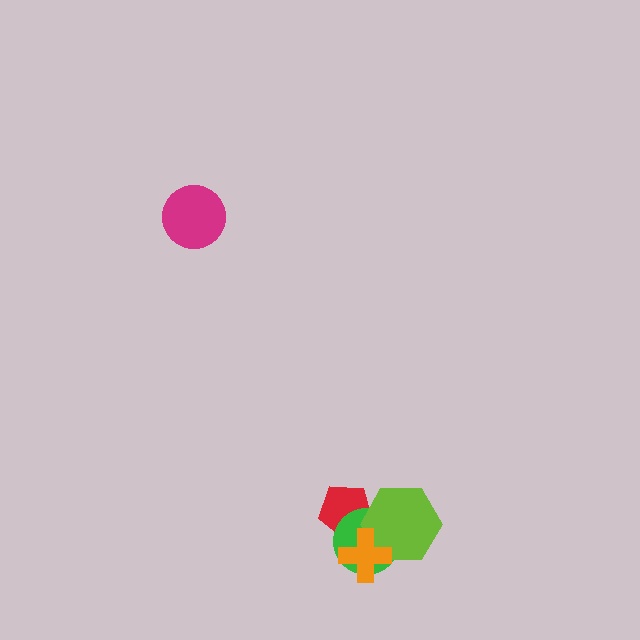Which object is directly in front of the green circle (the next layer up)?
The lime hexagon is directly in front of the green circle.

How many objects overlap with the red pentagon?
3 objects overlap with the red pentagon.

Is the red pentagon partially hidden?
Yes, it is partially covered by another shape.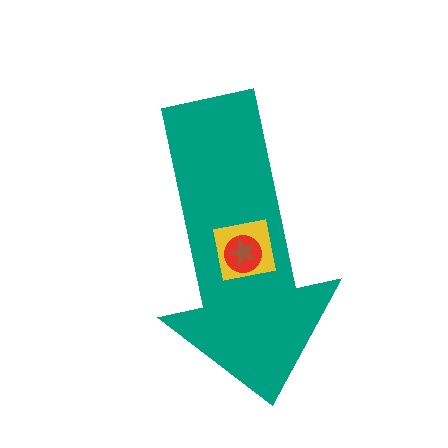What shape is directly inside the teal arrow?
The yellow square.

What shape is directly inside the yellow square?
The red circle.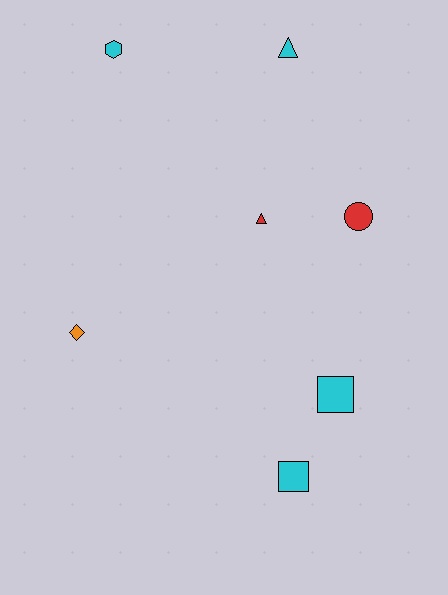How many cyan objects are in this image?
There are 4 cyan objects.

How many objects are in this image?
There are 7 objects.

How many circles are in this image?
There is 1 circle.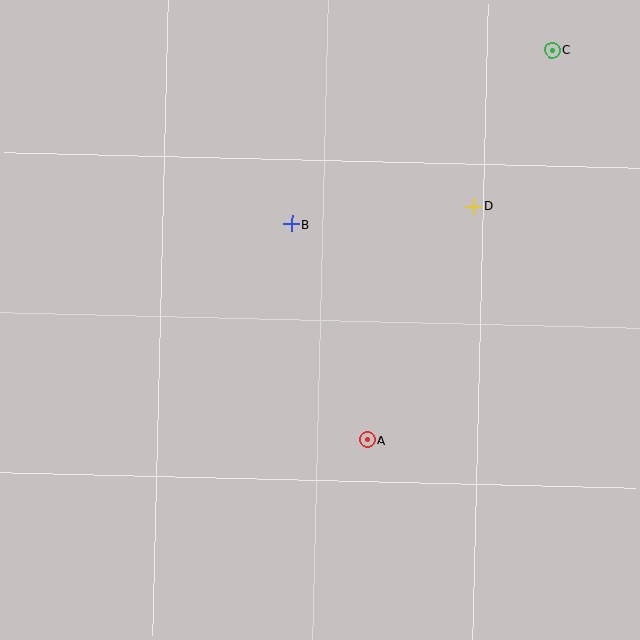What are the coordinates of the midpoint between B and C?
The midpoint between B and C is at (422, 137).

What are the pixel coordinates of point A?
Point A is at (367, 440).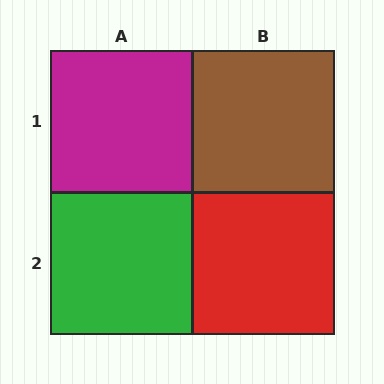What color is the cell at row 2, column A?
Green.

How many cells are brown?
1 cell is brown.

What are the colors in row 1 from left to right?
Magenta, brown.